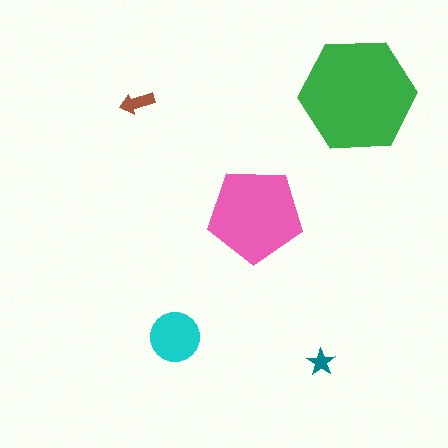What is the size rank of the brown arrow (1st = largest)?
4th.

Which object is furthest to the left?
The brown arrow is leftmost.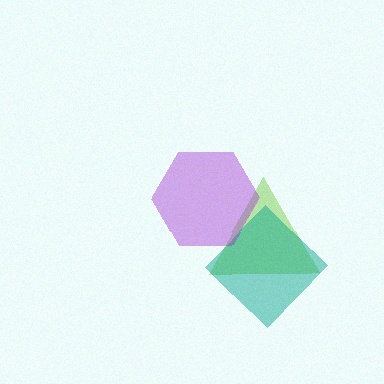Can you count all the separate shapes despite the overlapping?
Yes, there are 3 separate shapes.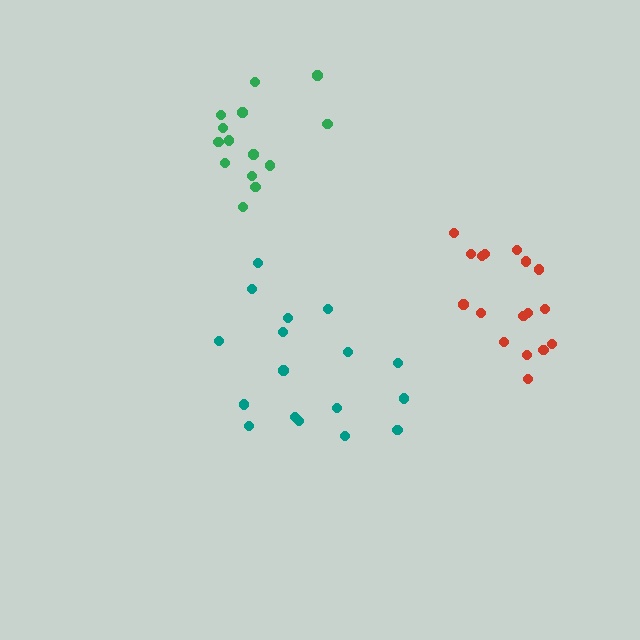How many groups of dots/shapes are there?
There are 3 groups.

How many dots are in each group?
Group 1: 14 dots, Group 2: 17 dots, Group 3: 17 dots (48 total).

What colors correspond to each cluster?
The clusters are colored: green, teal, red.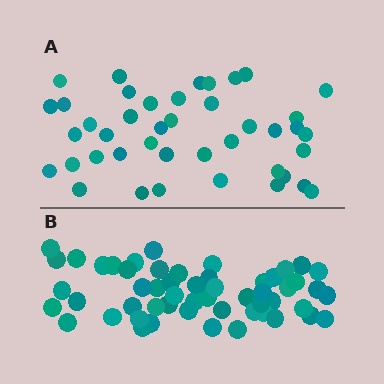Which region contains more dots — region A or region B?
Region B (the bottom region) has more dots.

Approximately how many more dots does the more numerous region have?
Region B has roughly 12 or so more dots than region A.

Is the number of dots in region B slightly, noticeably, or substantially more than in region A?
Region B has noticeably more, but not dramatically so. The ratio is roughly 1.3 to 1.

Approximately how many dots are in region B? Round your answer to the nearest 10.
About 50 dots. (The exact count is 54, which rounds to 50.)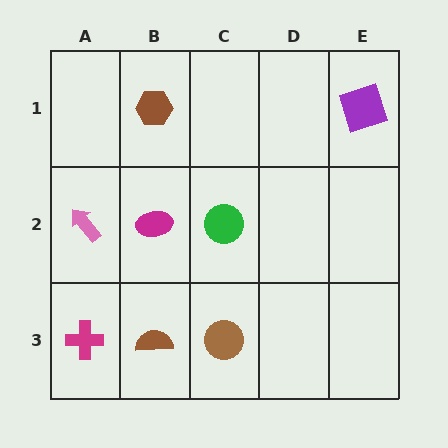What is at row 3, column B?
A brown semicircle.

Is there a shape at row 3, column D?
No, that cell is empty.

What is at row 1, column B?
A brown hexagon.